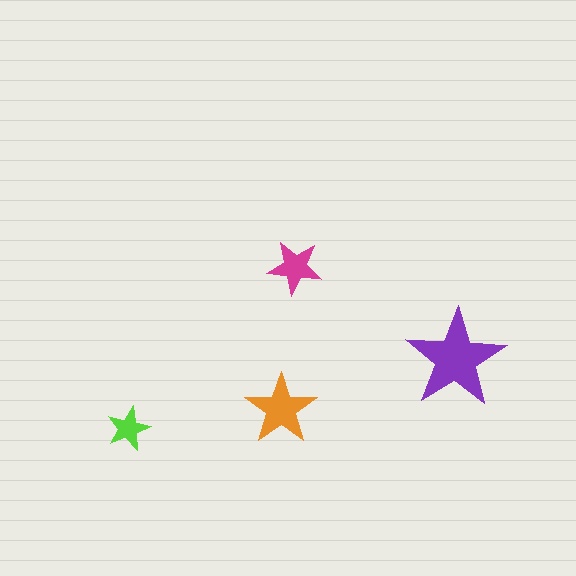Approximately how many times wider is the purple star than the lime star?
About 2.5 times wider.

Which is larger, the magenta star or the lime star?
The magenta one.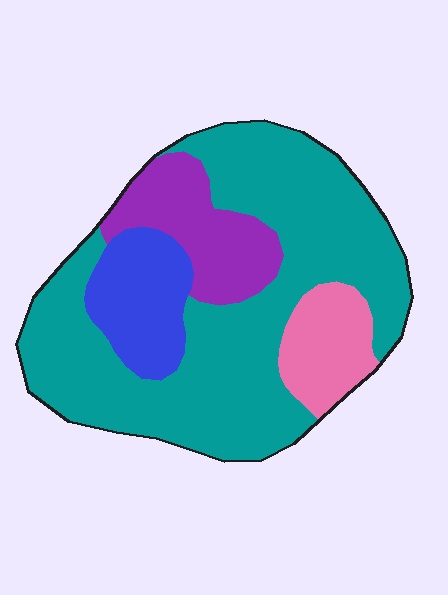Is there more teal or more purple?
Teal.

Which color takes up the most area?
Teal, at roughly 60%.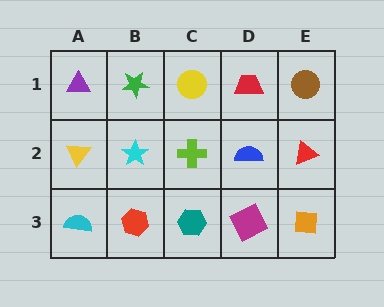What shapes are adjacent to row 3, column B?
A cyan star (row 2, column B), a cyan semicircle (row 3, column A), a teal hexagon (row 3, column C).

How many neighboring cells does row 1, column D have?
3.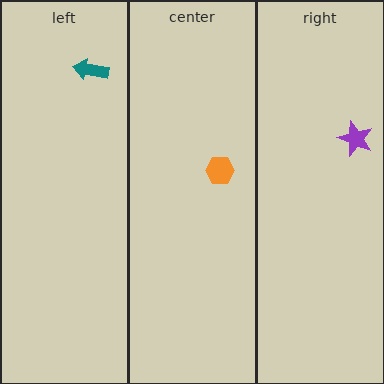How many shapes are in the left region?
1.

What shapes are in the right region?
The purple star.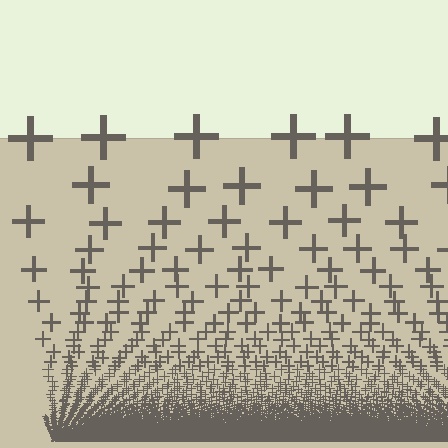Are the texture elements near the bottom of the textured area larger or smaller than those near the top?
Smaller. The gradient is inverted — elements near the bottom are smaller and denser.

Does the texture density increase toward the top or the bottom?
Density increases toward the bottom.